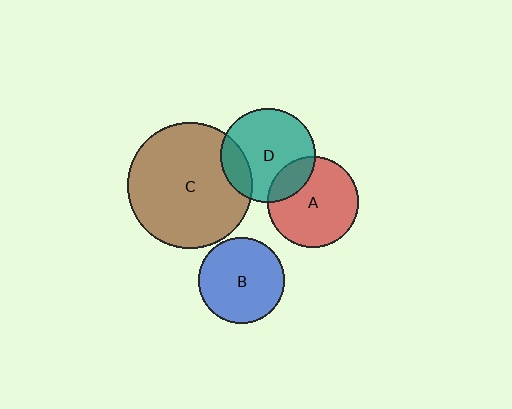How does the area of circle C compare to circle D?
Approximately 1.8 times.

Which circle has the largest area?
Circle C (brown).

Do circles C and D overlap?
Yes.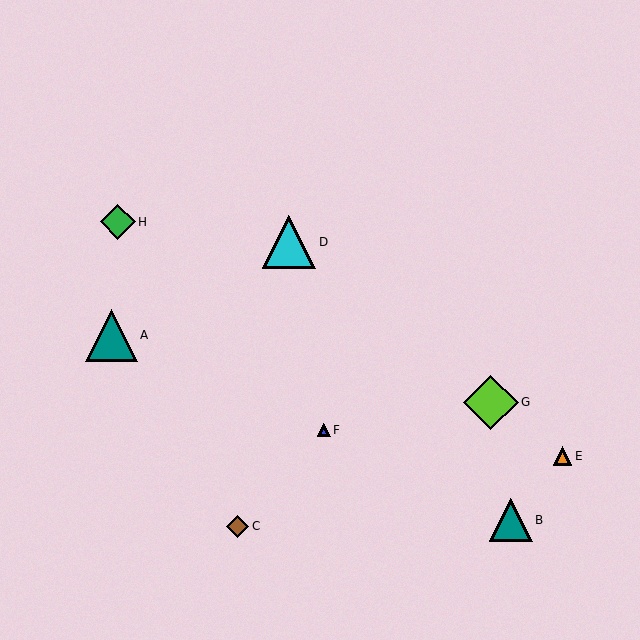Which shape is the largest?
The lime diamond (labeled G) is the largest.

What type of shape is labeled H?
Shape H is a green diamond.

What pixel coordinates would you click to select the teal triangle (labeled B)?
Click at (511, 520) to select the teal triangle B.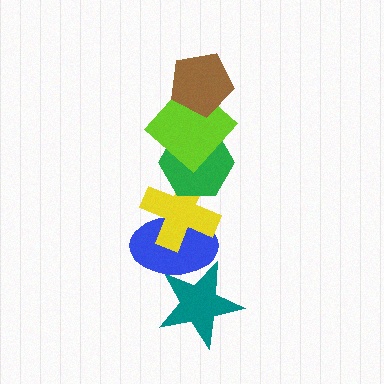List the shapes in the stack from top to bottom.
From top to bottom: the brown pentagon, the lime diamond, the green hexagon, the yellow cross, the blue ellipse, the teal star.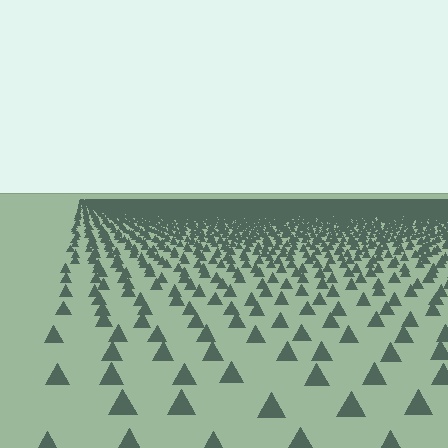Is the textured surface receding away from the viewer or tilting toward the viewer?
The surface is receding away from the viewer. Texture elements get smaller and denser toward the top.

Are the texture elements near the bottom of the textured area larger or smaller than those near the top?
Larger. Near the bottom, elements are closer to the viewer and appear at a bigger on-screen size.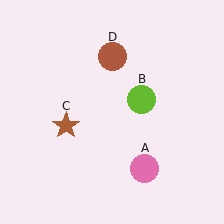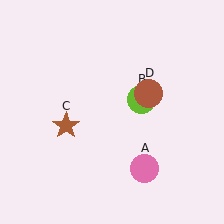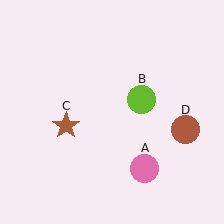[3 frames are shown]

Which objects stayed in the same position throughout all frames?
Pink circle (object A) and lime circle (object B) and brown star (object C) remained stationary.